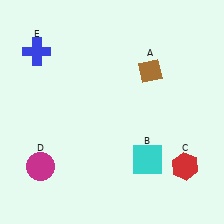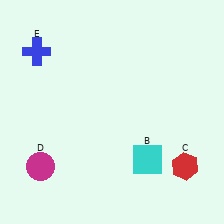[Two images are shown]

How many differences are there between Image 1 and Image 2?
There is 1 difference between the two images.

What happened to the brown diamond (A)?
The brown diamond (A) was removed in Image 2. It was in the top-right area of Image 1.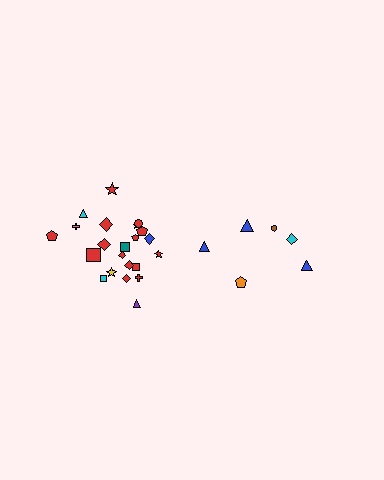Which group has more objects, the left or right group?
The left group.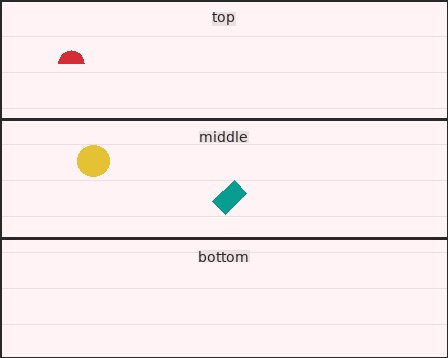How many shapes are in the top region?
1.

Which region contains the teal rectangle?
The middle region.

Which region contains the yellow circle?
The middle region.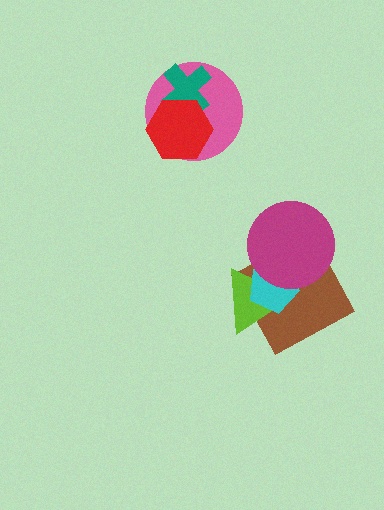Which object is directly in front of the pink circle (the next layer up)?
The teal cross is directly in front of the pink circle.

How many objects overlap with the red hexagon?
2 objects overlap with the red hexagon.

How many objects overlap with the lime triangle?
3 objects overlap with the lime triangle.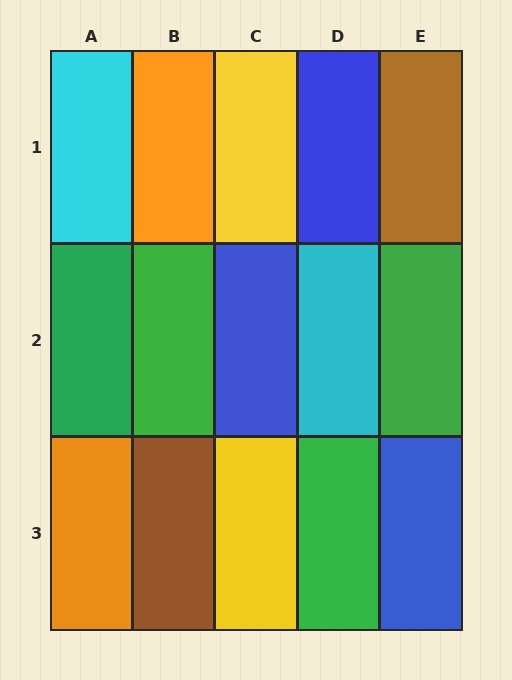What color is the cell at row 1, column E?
Brown.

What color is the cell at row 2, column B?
Green.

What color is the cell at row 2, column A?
Green.